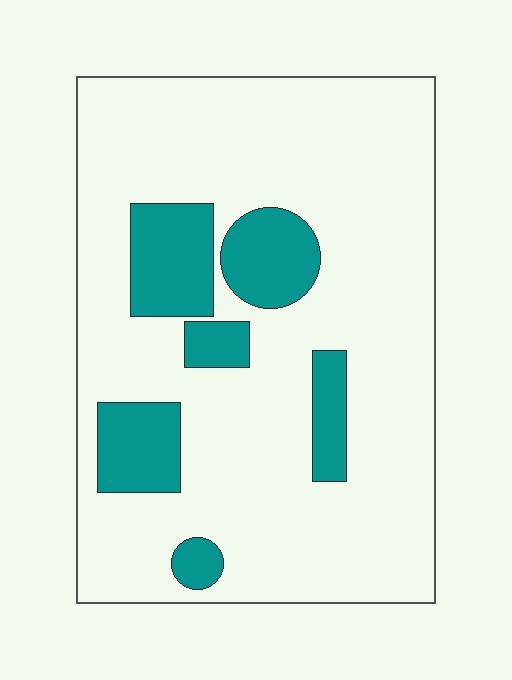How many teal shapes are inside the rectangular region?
6.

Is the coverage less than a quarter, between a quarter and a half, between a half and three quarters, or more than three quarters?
Less than a quarter.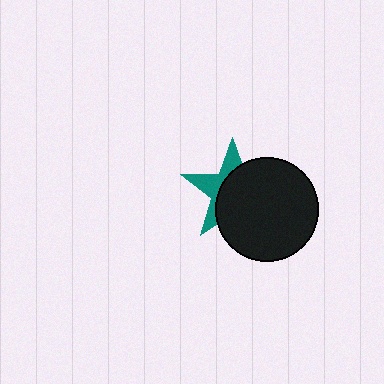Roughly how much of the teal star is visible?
A small part of it is visible (roughly 37%).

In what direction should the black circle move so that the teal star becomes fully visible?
The black circle should move toward the lower-right. That is the shortest direction to clear the overlap and leave the teal star fully visible.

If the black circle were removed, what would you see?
You would see the complete teal star.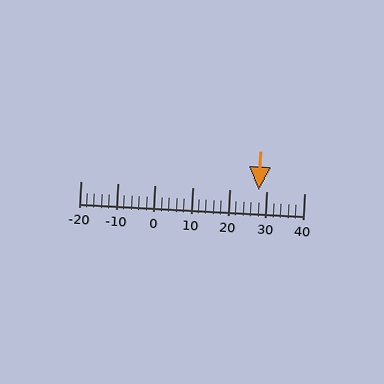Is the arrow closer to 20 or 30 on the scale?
The arrow is closer to 30.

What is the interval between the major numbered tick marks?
The major tick marks are spaced 10 units apart.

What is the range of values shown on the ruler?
The ruler shows values from -20 to 40.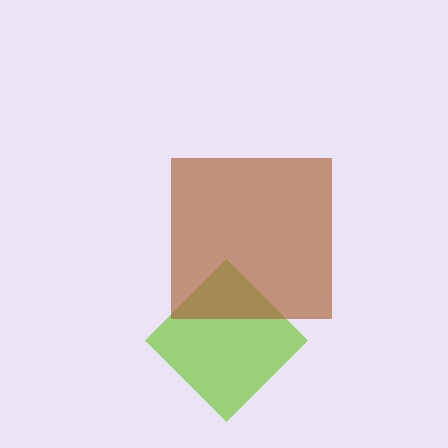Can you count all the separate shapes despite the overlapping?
Yes, there are 2 separate shapes.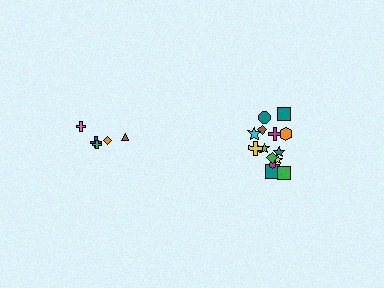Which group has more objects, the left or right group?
The right group.